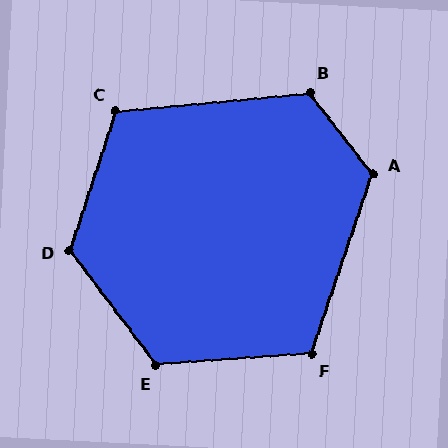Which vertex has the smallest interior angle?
F, at approximately 113 degrees.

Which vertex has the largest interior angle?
D, at approximately 125 degrees.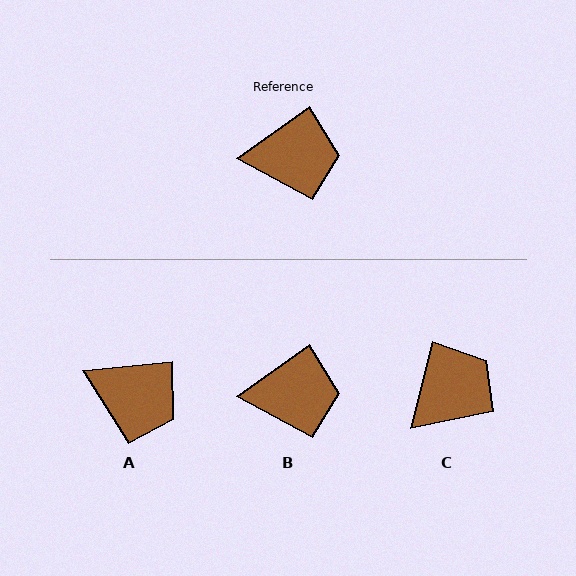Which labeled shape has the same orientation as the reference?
B.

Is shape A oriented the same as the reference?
No, it is off by about 30 degrees.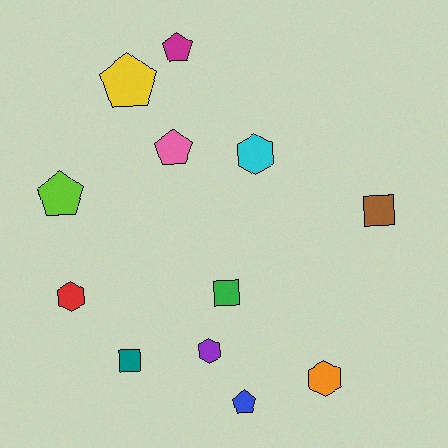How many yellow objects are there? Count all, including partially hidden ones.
There is 1 yellow object.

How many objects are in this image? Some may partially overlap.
There are 12 objects.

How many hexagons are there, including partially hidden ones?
There are 4 hexagons.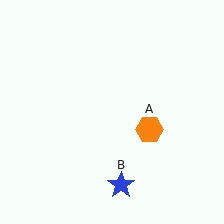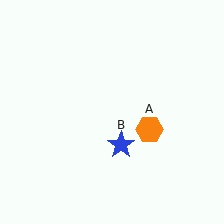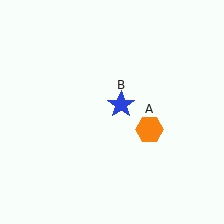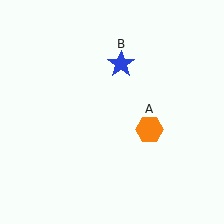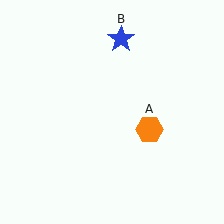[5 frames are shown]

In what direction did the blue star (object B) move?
The blue star (object B) moved up.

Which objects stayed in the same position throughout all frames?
Orange hexagon (object A) remained stationary.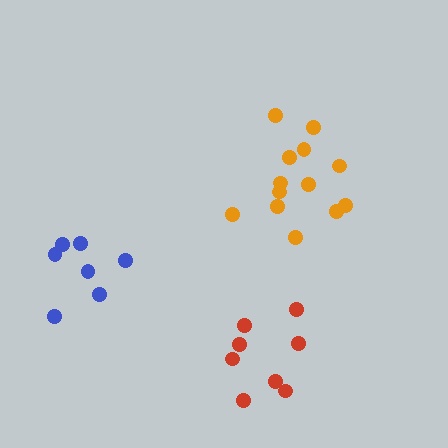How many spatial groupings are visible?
There are 3 spatial groupings.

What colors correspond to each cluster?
The clusters are colored: blue, orange, red.